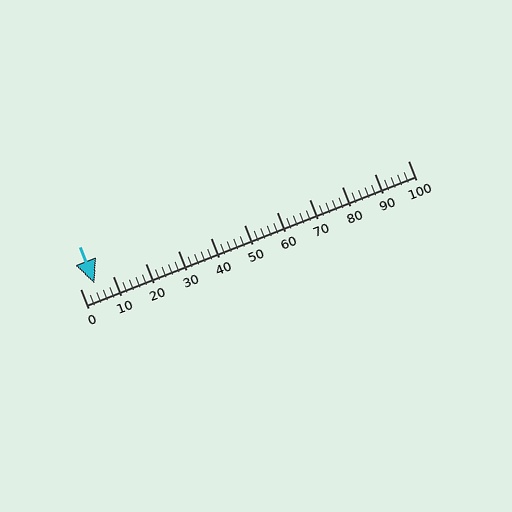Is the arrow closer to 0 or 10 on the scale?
The arrow is closer to 0.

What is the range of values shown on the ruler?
The ruler shows values from 0 to 100.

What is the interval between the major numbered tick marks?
The major tick marks are spaced 10 units apart.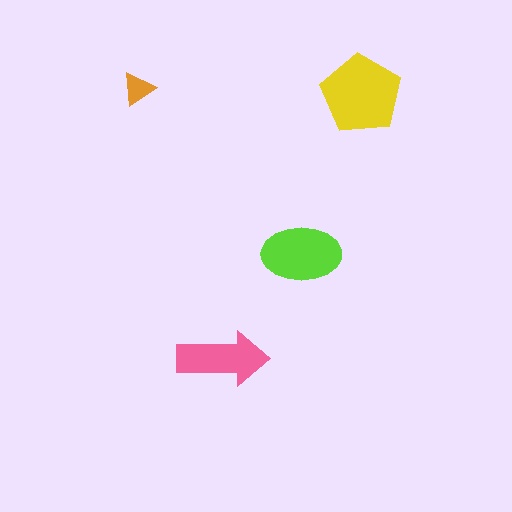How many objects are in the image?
There are 4 objects in the image.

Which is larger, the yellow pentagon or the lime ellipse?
The yellow pentagon.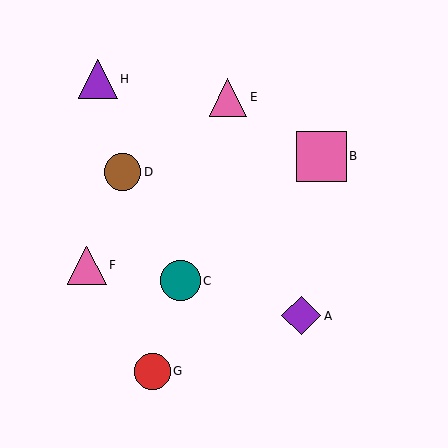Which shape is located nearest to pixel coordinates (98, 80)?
The purple triangle (labeled H) at (98, 79) is nearest to that location.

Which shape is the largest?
The pink square (labeled B) is the largest.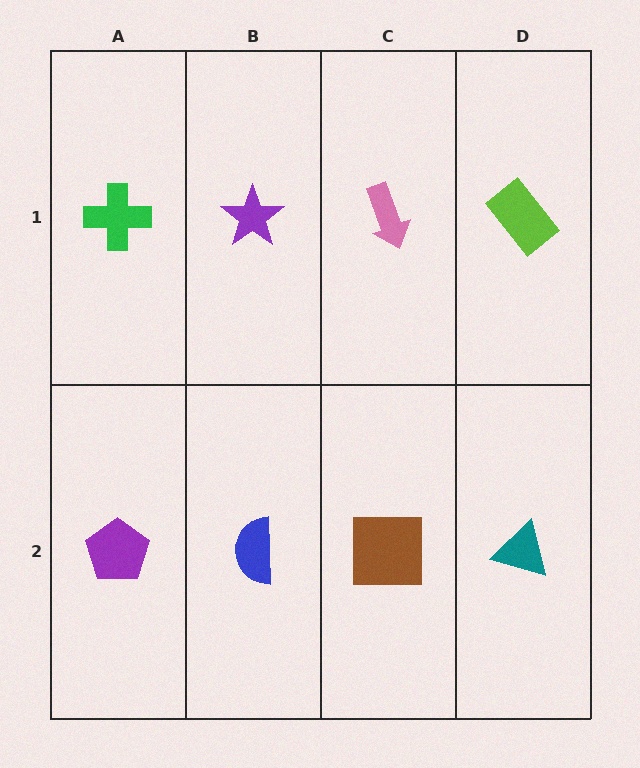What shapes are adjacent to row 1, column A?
A purple pentagon (row 2, column A), a purple star (row 1, column B).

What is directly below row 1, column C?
A brown square.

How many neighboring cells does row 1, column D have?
2.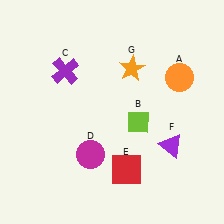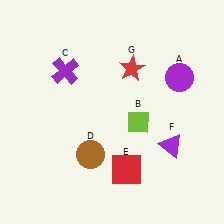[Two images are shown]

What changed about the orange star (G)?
In Image 1, G is orange. In Image 2, it changed to red.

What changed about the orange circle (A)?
In Image 1, A is orange. In Image 2, it changed to purple.